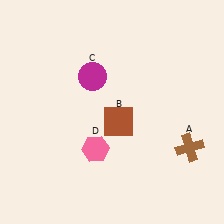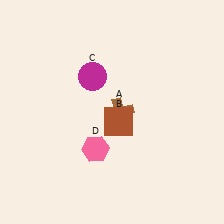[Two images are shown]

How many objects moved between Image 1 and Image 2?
1 object moved between the two images.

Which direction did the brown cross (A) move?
The brown cross (A) moved left.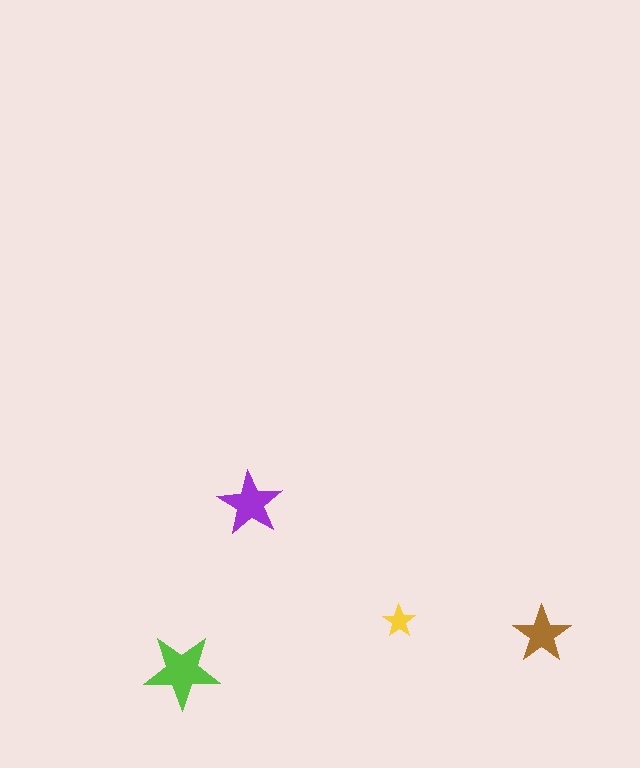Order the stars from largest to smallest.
the lime one, the purple one, the brown one, the yellow one.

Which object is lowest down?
The lime star is bottommost.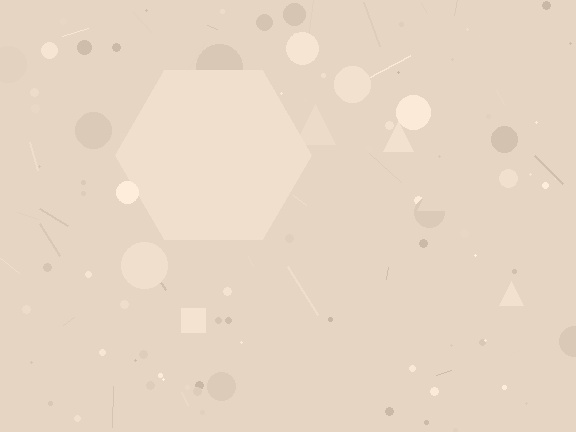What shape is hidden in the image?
A hexagon is hidden in the image.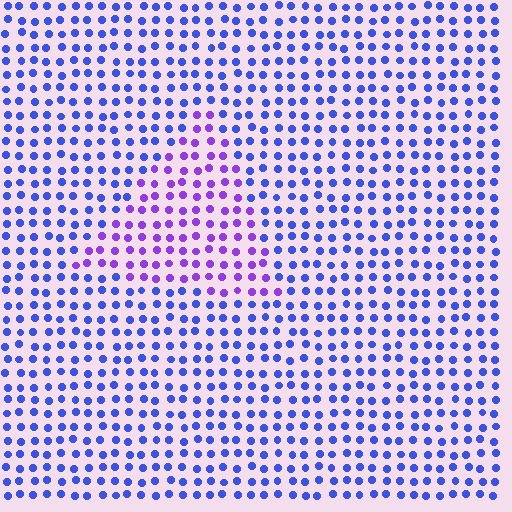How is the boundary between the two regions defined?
The boundary is defined purely by a slight shift in hue (about 40 degrees). Spacing, size, and orientation are identical on both sides.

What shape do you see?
I see a triangle.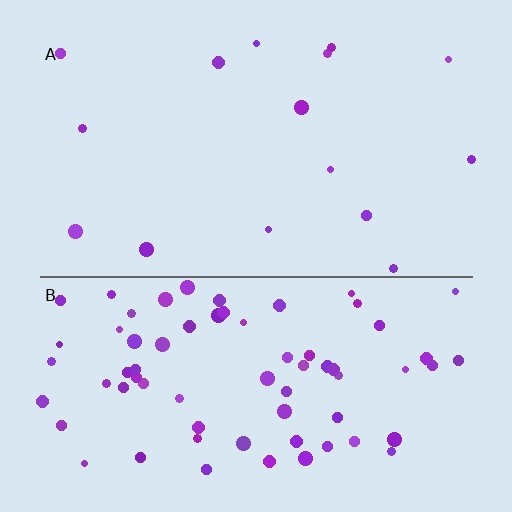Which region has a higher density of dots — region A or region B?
B (the bottom).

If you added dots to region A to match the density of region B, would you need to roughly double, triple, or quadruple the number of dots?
Approximately quadruple.